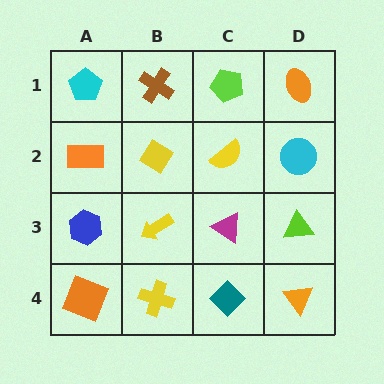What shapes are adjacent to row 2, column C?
A lime pentagon (row 1, column C), a magenta triangle (row 3, column C), a yellow diamond (row 2, column B), a cyan circle (row 2, column D).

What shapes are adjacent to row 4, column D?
A lime triangle (row 3, column D), a teal diamond (row 4, column C).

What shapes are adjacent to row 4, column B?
A yellow arrow (row 3, column B), an orange square (row 4, column A), a teal diamond (row 4, column C).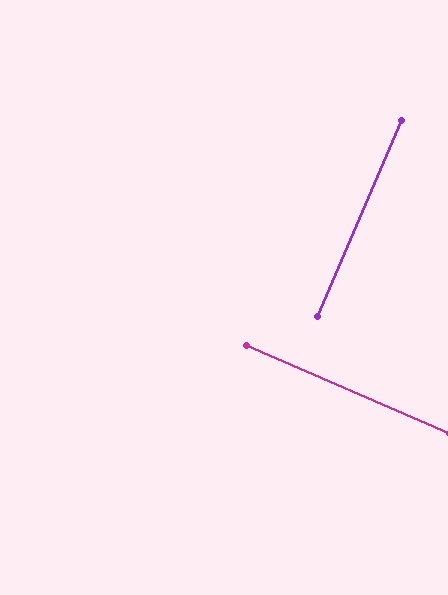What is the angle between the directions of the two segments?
Approximately 90 degrees.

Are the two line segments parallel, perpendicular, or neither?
Perpendicular — they meet at approximately 90°.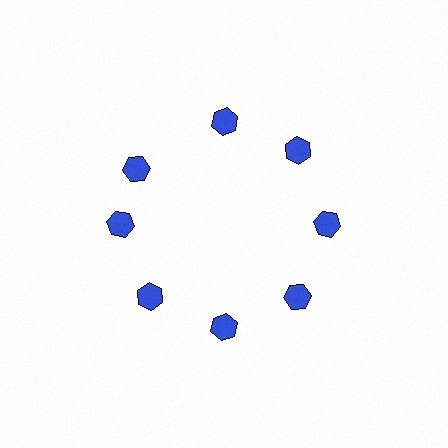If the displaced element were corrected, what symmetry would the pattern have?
It would have 8-fold rotational symmetry — the pattern would map onto itself every 45 degrees.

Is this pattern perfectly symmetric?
No. The 8 blue hexagons are arranged in a ring, but one element near the 10 o'clock position is rotated out of alignment along the ring, breaking the 8-fold rotational symmetry.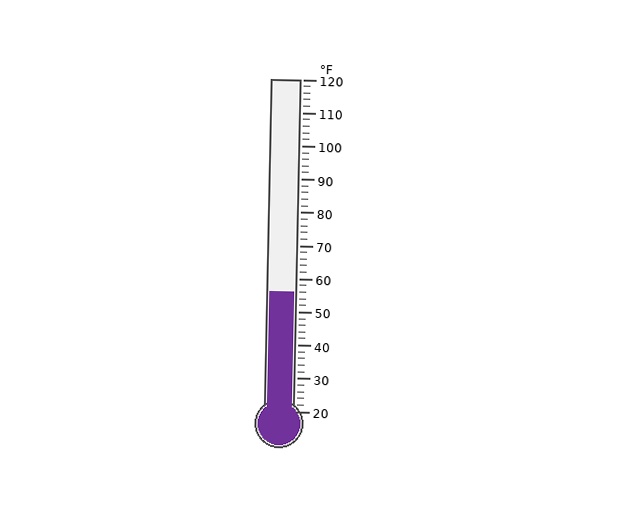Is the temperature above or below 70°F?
The temperature is below 70°F.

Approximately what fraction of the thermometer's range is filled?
The thermometer is filled to approximately 35% of its range.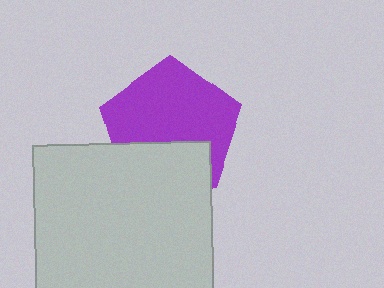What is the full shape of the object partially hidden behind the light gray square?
The partially hidden object is a purple pentagon.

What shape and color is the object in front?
The object in front is a light gray square.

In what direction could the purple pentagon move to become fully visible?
The purple pentagon could move up. That would shift it out from behind the light gray square entirely.